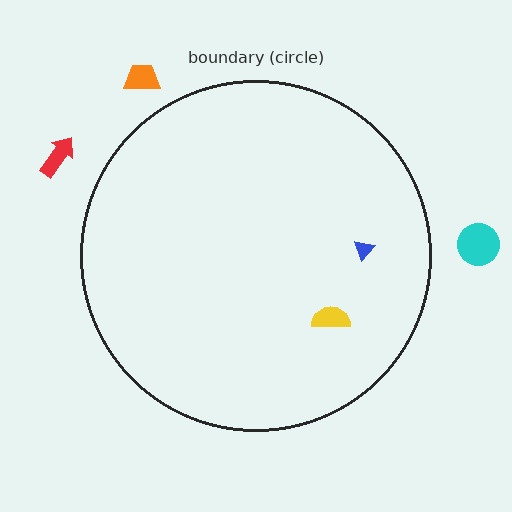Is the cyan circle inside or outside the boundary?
Outside.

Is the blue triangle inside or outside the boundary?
Inside.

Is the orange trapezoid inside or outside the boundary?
Outside.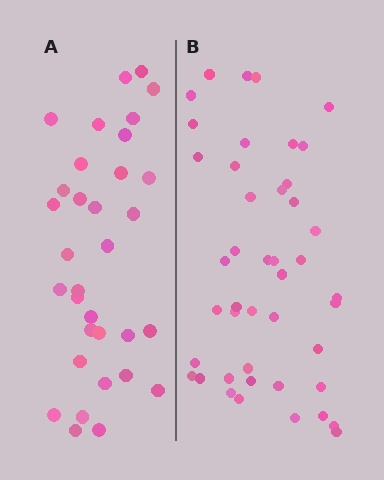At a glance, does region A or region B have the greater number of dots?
Region B (the right region) has more dots.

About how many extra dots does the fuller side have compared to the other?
Region B has roughly 12 or so more dots than region A.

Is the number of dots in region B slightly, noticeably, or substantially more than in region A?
Region B has noticeably more, but not dramatically so. The ratio is roughly 1.3 to 1.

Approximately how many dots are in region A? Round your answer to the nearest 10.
About 30 dots. (The exact count is 33, which rounds to 30.)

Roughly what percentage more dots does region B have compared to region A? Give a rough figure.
About 35% more.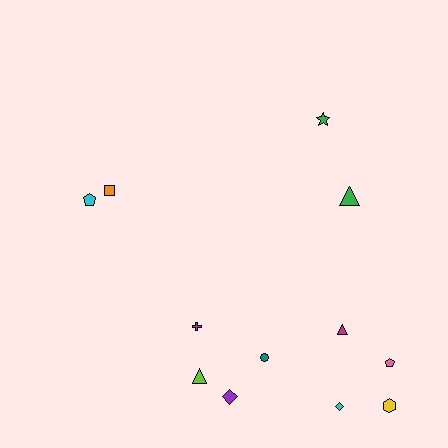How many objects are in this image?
There are 12 objects.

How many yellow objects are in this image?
There is 1 yellow object.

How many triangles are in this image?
There are 3 triangles.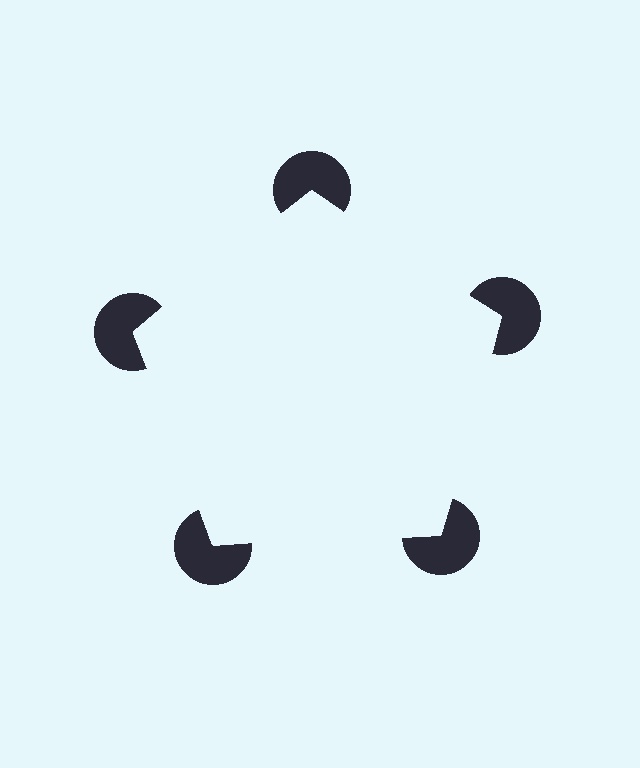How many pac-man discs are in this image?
There are 5 — one at each vertex of the illusory pentagon.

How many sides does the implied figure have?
5 sides.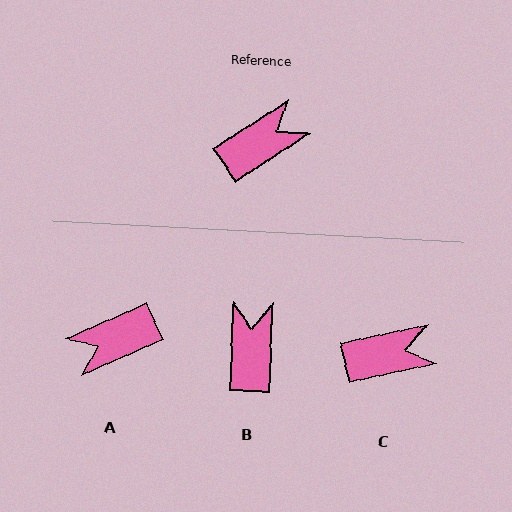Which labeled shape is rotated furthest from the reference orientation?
A, about 171 degrees away.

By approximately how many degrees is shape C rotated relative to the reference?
Approximately 21 degrees clockwise.